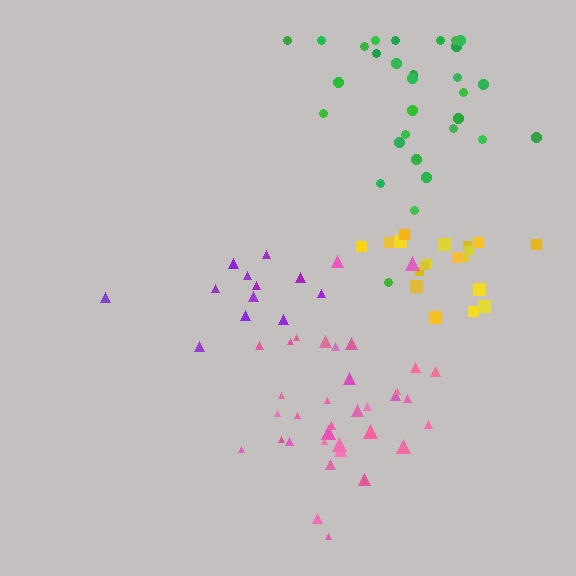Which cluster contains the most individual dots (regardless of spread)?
Pink (35).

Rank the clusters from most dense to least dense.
yellow, pink, green, purple.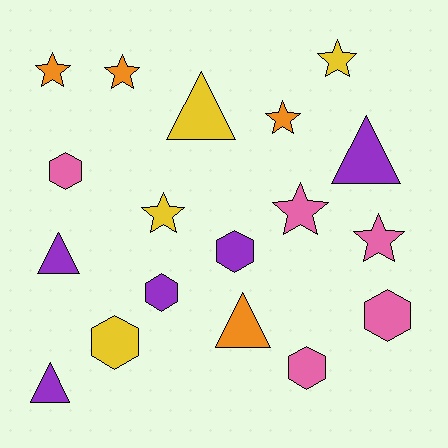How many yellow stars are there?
There are 2 yellow stars.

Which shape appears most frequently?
Star, with 7 objects.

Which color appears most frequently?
Purple, with 5 objects.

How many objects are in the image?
There are 18 objects.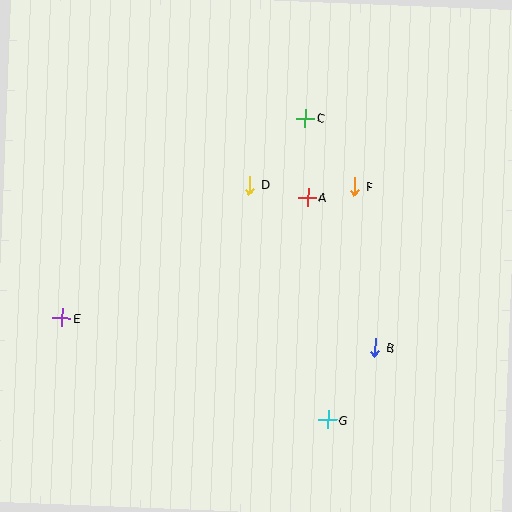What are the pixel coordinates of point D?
Point D is at (250, 185).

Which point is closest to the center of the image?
Point D at (250, 185) is closest to the center.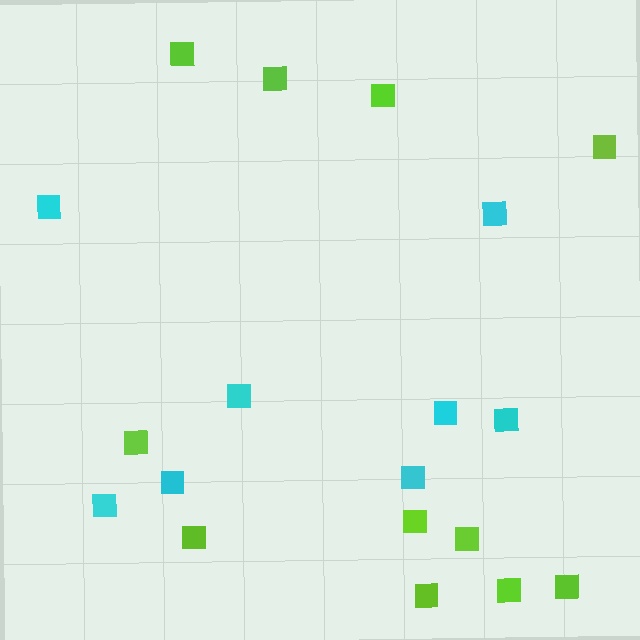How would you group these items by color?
There are 2 groups: one group of lime squares (11) and one group of cyan squares (8).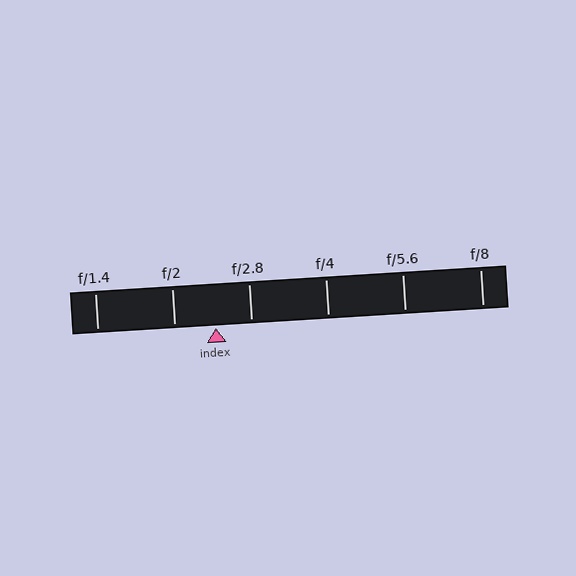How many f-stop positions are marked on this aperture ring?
There are 6 f-stop positions marked.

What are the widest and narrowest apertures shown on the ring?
The widest aperture shown is f/1.4 and the narrowest is f/8.